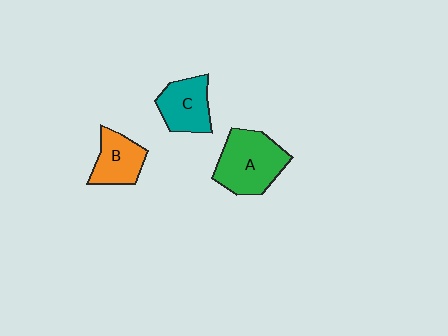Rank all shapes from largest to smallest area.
From largest to smallest: A (green), C (teal), B (orange).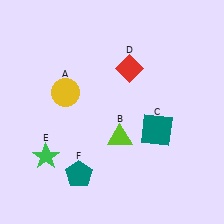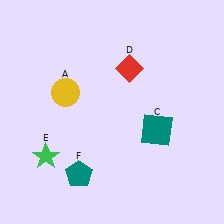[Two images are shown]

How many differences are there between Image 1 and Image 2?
There is 1 difference between the two images.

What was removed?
The lime triangle (B) was removed in Image 2.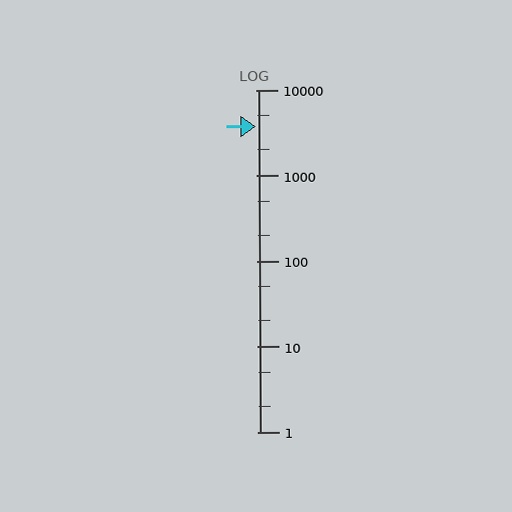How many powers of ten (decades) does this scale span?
The scale spans 4 decades, from 1 to 10000.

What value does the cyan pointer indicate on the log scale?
The pointer indicates approximately 3700.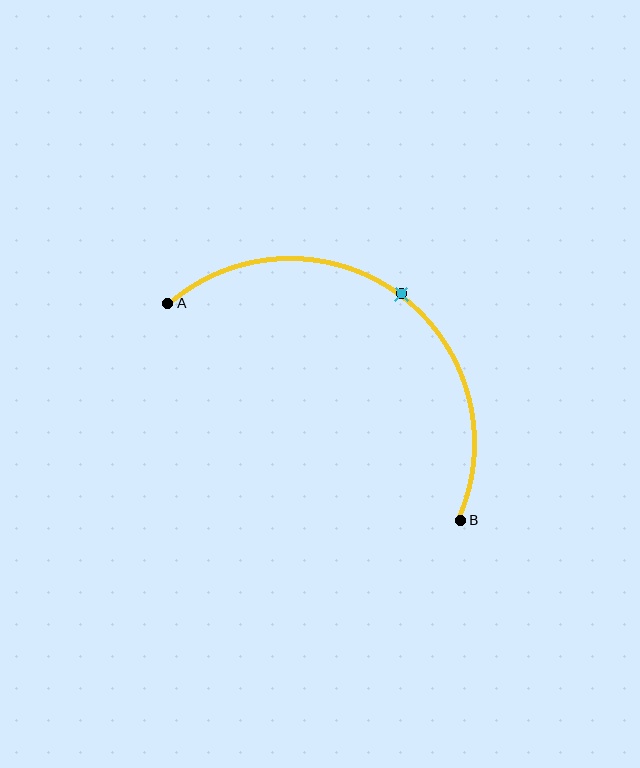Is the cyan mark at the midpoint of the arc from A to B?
Yes. The cyan mark lies on the arc at equal arc-length from both A and B — it is the arc midpoint.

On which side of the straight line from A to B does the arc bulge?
The arc bulges above and to the right of the straight line connecting A and B.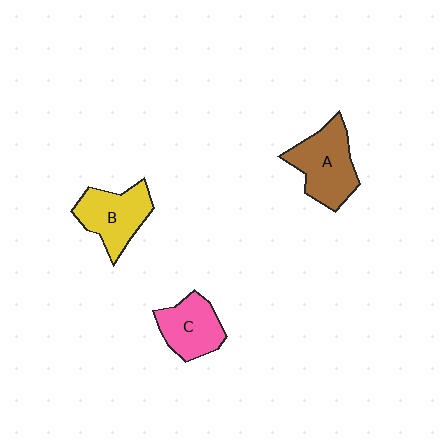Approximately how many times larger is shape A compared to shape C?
Approximately 1.3 times.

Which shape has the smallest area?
Shape C (pink).